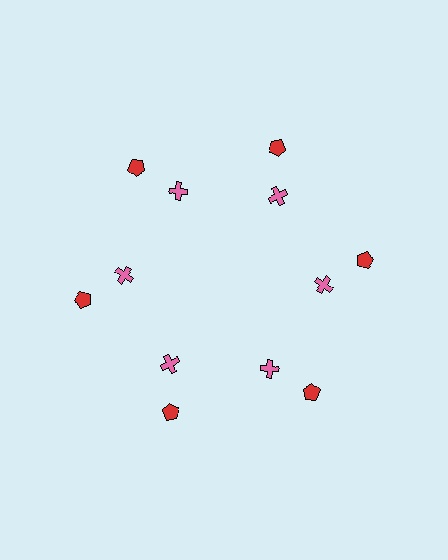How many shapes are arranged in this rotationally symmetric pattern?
There are 12 shapes, arranged in 6 groups of 2.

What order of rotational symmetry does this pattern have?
This pattern has 6-fold rotational symmetry.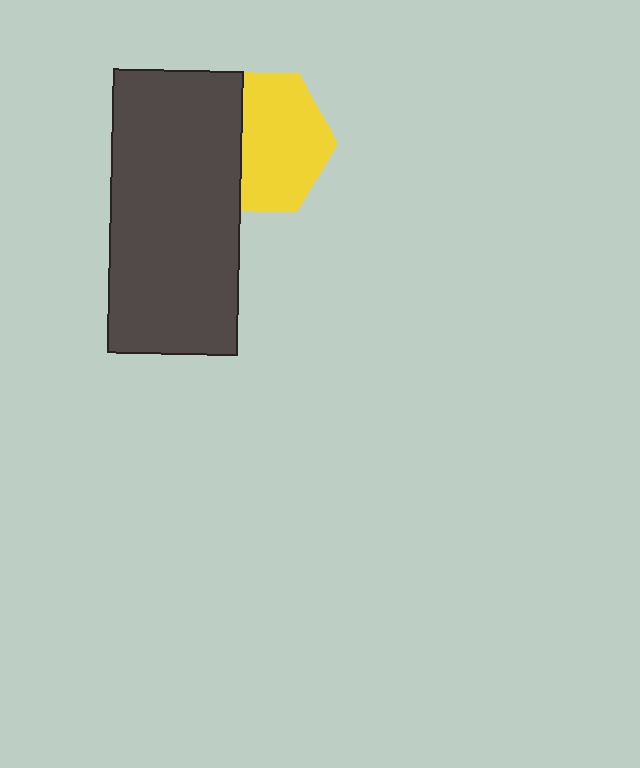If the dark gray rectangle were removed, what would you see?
You would see the complete yellow hexagon.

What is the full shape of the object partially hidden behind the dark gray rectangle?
The partially hidden object is a yellow hexagon.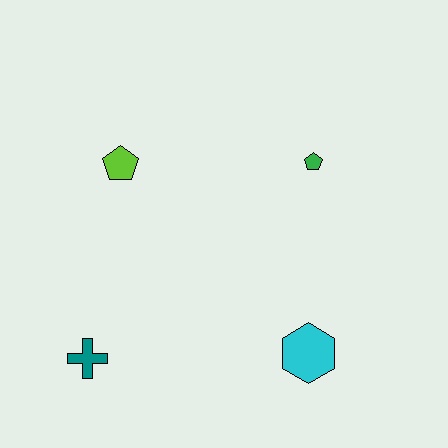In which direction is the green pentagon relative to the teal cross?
The green pentagon is to the right of the teal cross.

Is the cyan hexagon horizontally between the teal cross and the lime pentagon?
No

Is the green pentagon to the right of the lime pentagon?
Yes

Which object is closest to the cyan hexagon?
The green pentagon is closest to the cyan hexagon.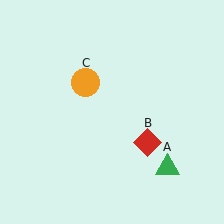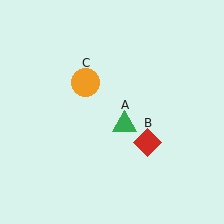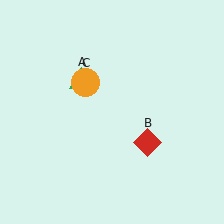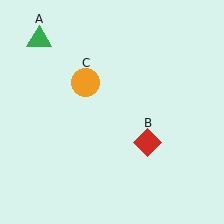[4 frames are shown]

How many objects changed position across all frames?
1 object changed position: green triangle (object A).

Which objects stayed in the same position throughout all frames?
Red diamond (object B) and orange circle (object C) remained stationary.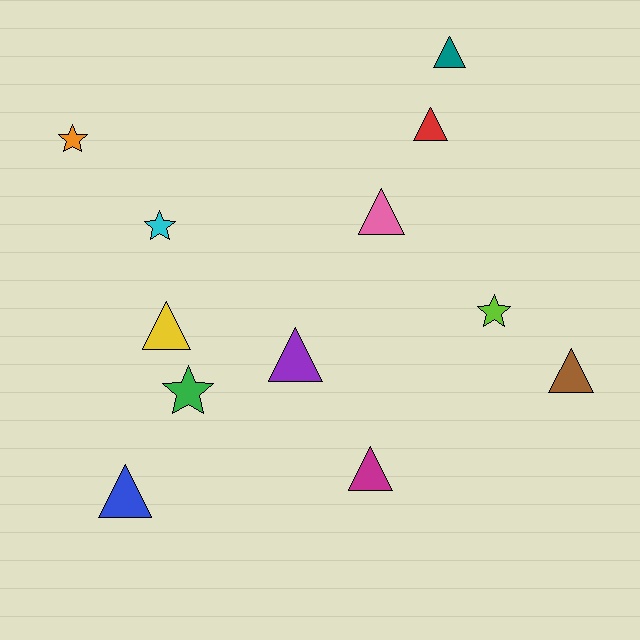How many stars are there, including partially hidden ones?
There are 4 stars.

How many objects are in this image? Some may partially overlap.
There are 12 objects.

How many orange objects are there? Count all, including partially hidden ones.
There is 1 orange object.